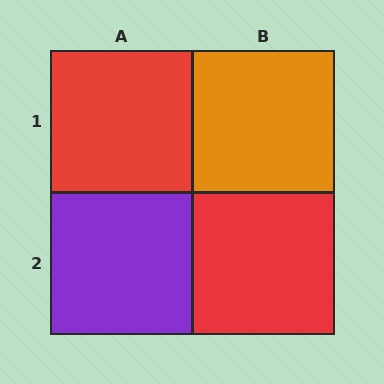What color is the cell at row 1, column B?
Orange.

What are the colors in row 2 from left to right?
Purple, red.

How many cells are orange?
1 cell is orange.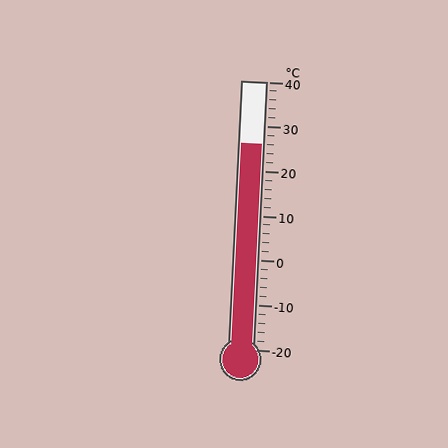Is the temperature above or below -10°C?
The temperature is above -10°C.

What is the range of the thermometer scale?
The thermometer scale ranges from -20°C to 40°C.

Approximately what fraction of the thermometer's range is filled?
The thermometer is filled to approximately 75% of its range.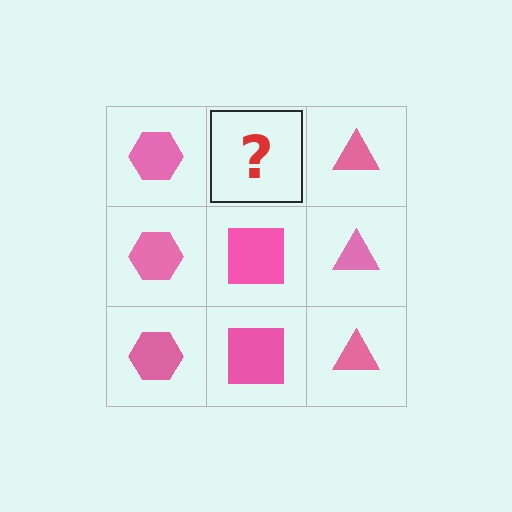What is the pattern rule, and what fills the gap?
The rule is that each column has a consistent shape. The gap should be filled with a pink square.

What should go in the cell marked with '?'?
The missing cell should contain a pink square.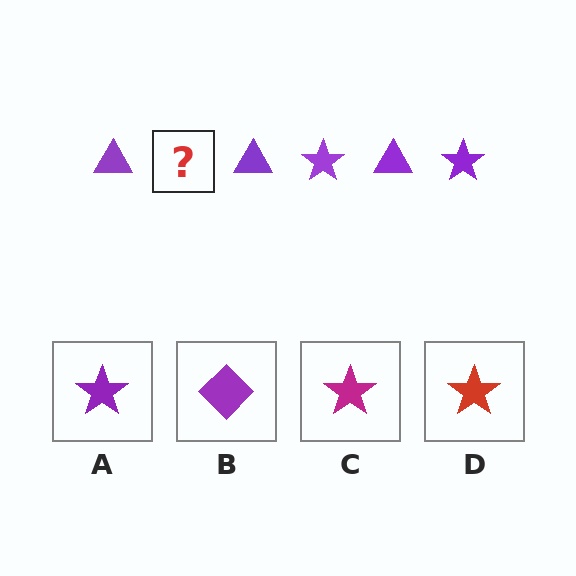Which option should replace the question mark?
Option A.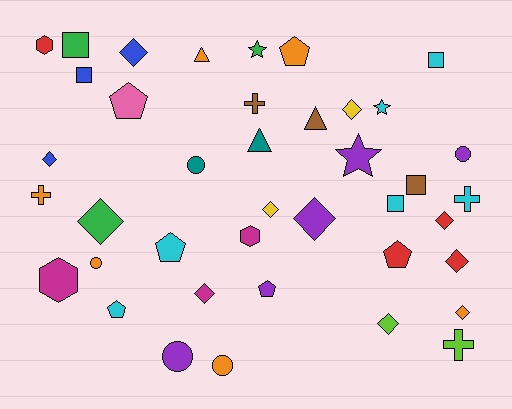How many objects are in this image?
There are 40 objects.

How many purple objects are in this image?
There are 5 purple objects.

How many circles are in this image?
There are 5 circles.